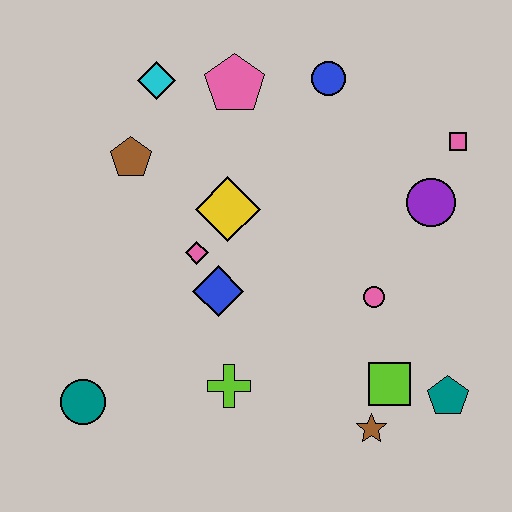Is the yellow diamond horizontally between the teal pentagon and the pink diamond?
Yes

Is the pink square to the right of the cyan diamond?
Yes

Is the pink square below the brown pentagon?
No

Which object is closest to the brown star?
The lime square is closest to the brown star.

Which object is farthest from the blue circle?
The teal circle is farthest from the blue circle.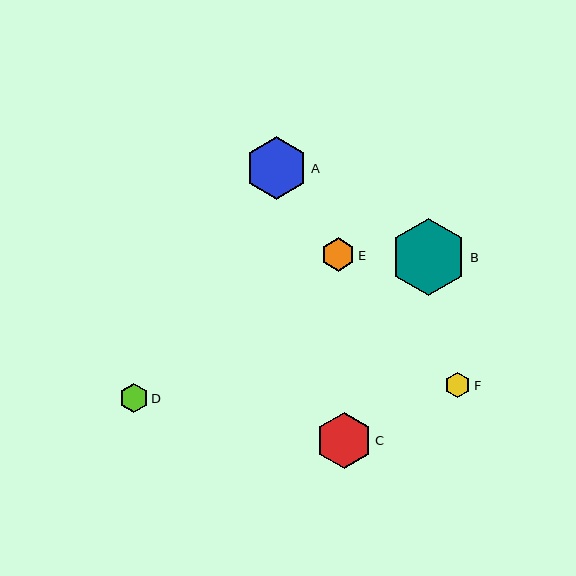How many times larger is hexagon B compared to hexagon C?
Hexagon B is approximately 1.4 times the size of hexagon C.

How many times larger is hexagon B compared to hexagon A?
Hexagon B is approximately 1.2 times the size of hexagon A.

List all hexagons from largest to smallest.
From largest to smallest: B, A, C, E, D, F.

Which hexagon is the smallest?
Hexagon F is the smallest with a size of approximately 25 pixels.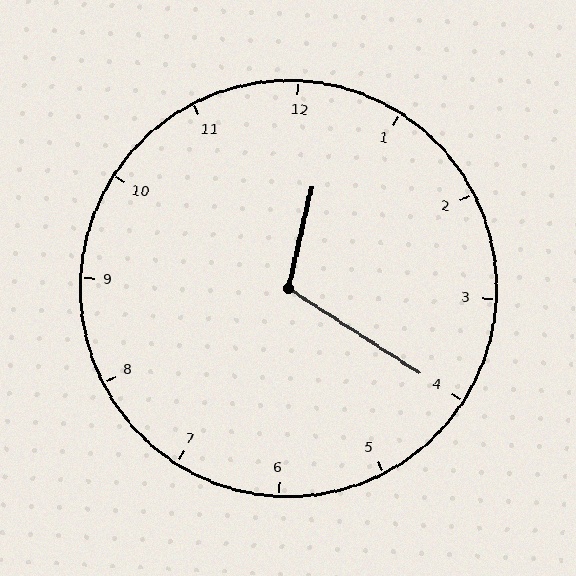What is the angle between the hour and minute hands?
Approximately 110 degrees.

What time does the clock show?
12:20.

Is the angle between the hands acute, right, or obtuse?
It is obtuse.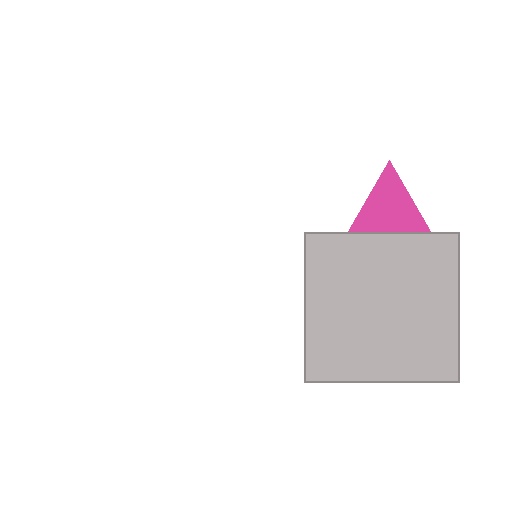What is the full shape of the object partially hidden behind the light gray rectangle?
The partially hidden object is a pink triangle.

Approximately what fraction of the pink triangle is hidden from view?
Roughly 52% of the pink triangle is hidden behind the light gray rectangle.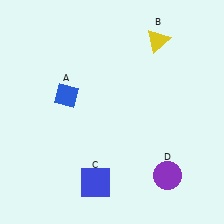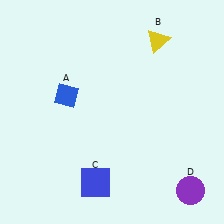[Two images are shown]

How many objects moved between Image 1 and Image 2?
1 object moved between the two images.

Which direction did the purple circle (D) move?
The purple circle (D) moved right.